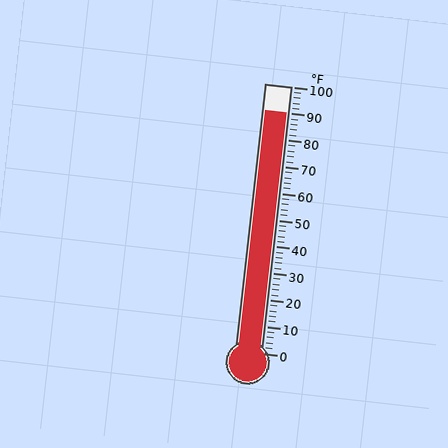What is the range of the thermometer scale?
The thermometer scale ranges from 0°F to 100°F.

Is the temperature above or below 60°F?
The temperature is above 60°F.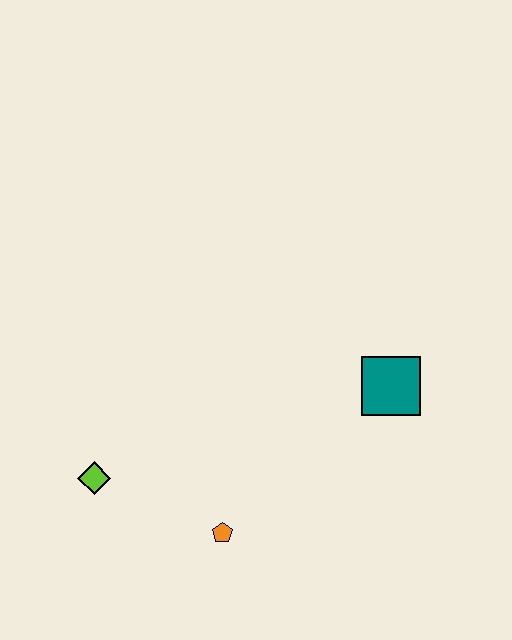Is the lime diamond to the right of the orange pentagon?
No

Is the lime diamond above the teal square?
No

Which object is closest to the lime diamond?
The orange pentagon is closest to the lime diamond.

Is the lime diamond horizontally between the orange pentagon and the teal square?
No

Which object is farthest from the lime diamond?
The teal square is farthest from the lime diamond.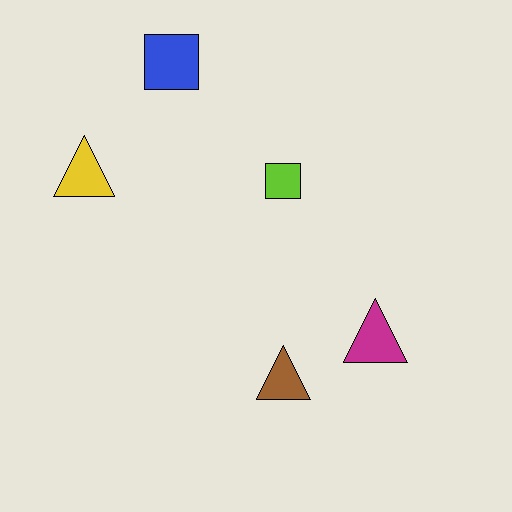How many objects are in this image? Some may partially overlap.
There are 5 objects.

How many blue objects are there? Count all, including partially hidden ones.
There is 1 blue object.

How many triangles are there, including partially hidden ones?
There are 3 triangles.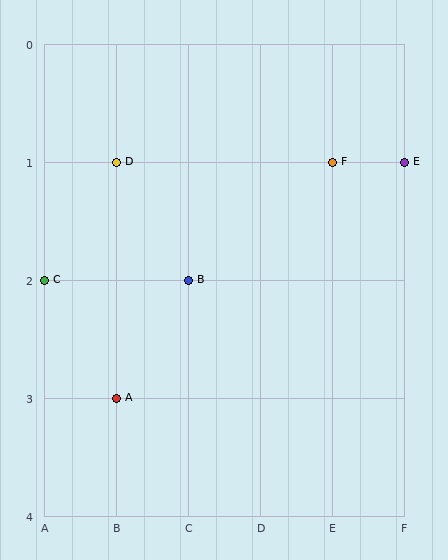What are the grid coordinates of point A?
Point A is at grid coordinates (B, 3).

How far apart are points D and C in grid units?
Points D and C are 1 column and 1 row apart (about 1.4 grid units diagonally).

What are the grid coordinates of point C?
Point C is at grid coordinates (A, 2).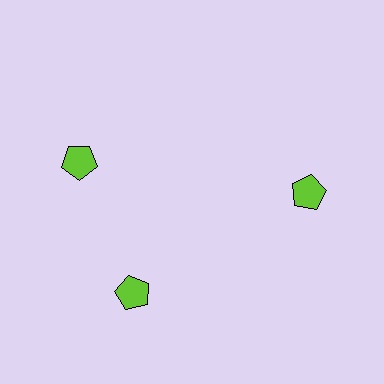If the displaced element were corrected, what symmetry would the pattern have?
It would have 3-fold rotational symmetry — the pattern would map onto itself every 120 degrees.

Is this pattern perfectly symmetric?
No. The 3 lime pentagons are arranged in a ring, but one element near the 11 o'clock position is rotated out of alignment along the ring, breaking the 3-fold rotational symmetry.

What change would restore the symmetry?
The symmetry would be restored by rotating it back into even spacing with its neighbors so that all 3 pentagons sit at equal angles and equal distance from the center.